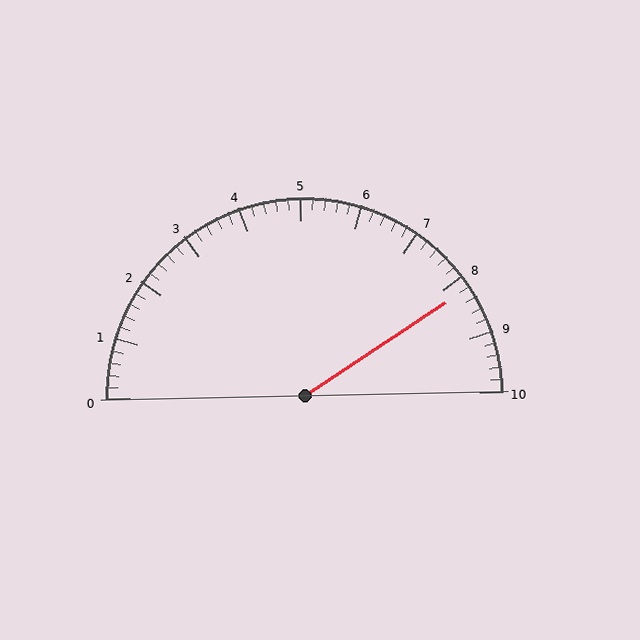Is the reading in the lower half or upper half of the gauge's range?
The reading is in the upper half of the range (0 to 10).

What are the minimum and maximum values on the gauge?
The gauge ranges from 0 to 10.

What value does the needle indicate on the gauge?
The needle indicates approximately 8.2.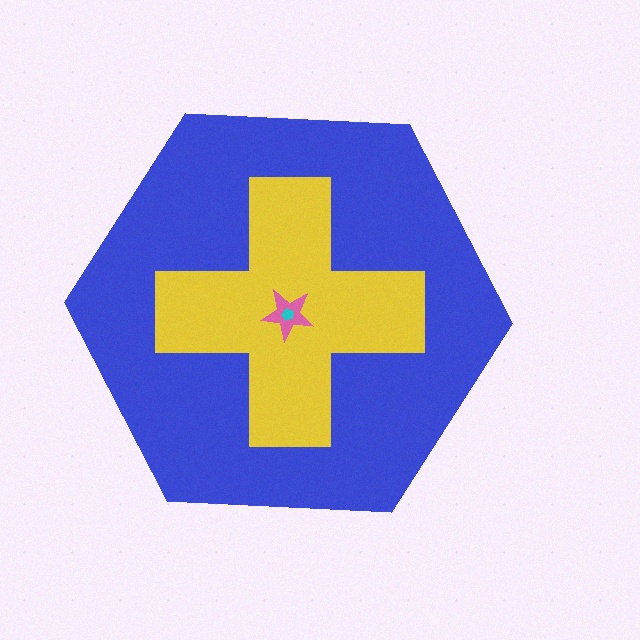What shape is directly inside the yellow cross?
The pink star.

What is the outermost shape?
The blue hexagon.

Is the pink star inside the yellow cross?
Yes.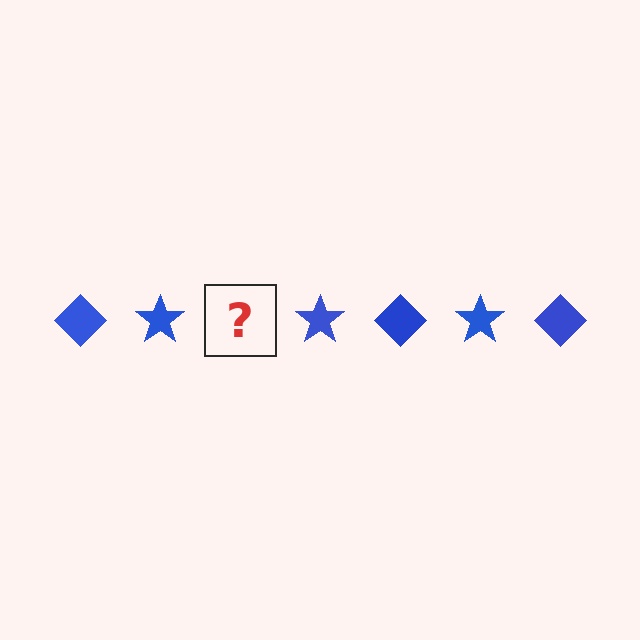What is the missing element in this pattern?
The missing element is a blue diamond.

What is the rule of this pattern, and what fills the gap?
The rule is that the pattern cycles through diamond, star shapes in blue. The gap should be filled with a blue diamond.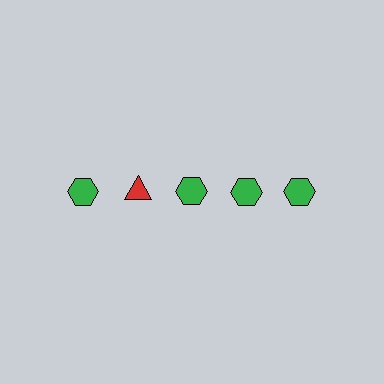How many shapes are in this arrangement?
There are 5 shapes arranged in a grid pattern.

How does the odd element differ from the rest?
It differs in both color (red instead of green) and shape (triangle instead of hexagon).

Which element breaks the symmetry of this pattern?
The red triangle in the top row, second from left column breaks the symmetry. All other shapes are green hexagons.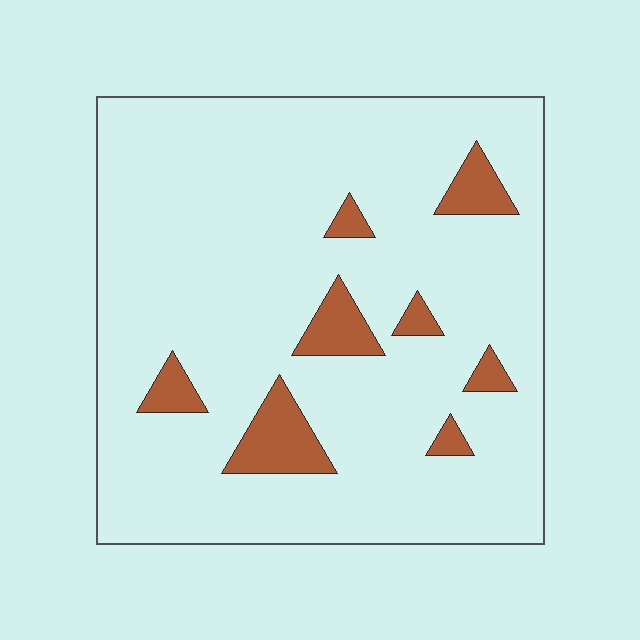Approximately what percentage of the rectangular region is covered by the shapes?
Approximately 10%.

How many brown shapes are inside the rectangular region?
8.